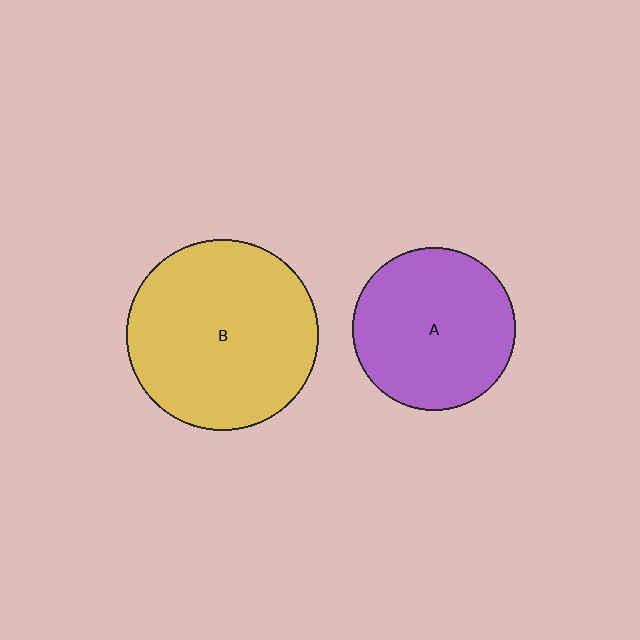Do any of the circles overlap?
No, none of the circles overlap.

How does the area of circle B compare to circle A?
Approximately 1.4 times.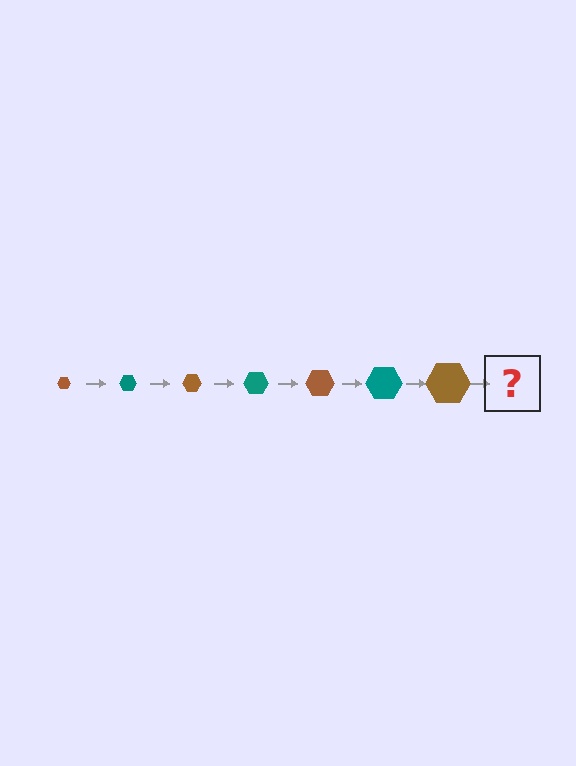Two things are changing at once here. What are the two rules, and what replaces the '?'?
The two rules are that the hexagon grows larger each step and the color cycles through brown and teal. The '?' should be a teal hexagon, larger than the previous one.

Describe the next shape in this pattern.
It should be a teal hexagon, larger than the previous one.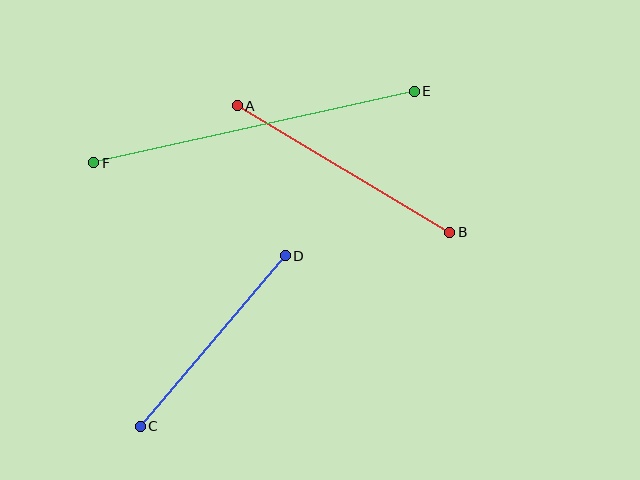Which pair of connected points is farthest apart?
Points E and F are farthest apart.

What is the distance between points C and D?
The distance is approximately 224 pixels.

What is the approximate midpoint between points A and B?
The midpoint is at approximately (344, 169) pixels.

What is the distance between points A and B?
The distance is approximately 247 pixels.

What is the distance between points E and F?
The distance is approximately 329 pixels.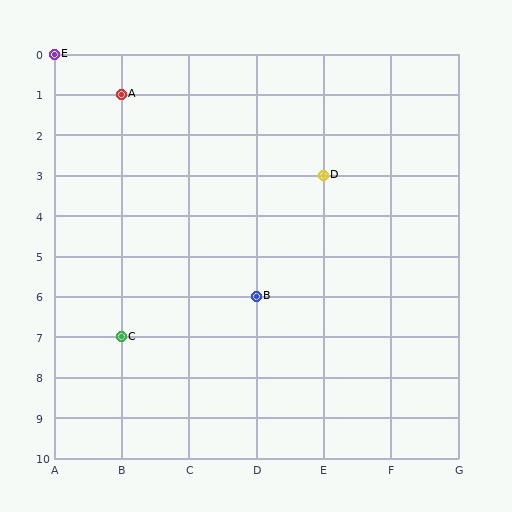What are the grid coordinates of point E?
Point E is at grid coordinates (A, 0).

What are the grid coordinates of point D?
Point D is at grid coordinates (E, 3).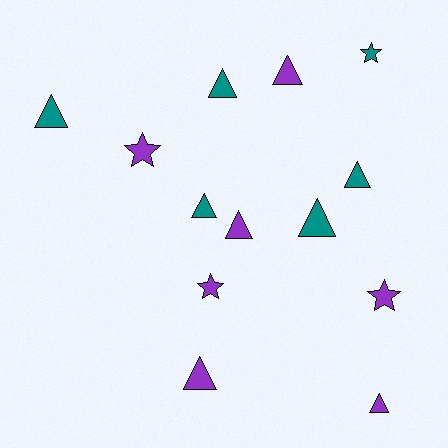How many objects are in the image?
There are 13 objects.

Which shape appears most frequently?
Triangle, with 9 objects.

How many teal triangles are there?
There are 5 teal triangles.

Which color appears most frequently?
Purple, with 7 objects.